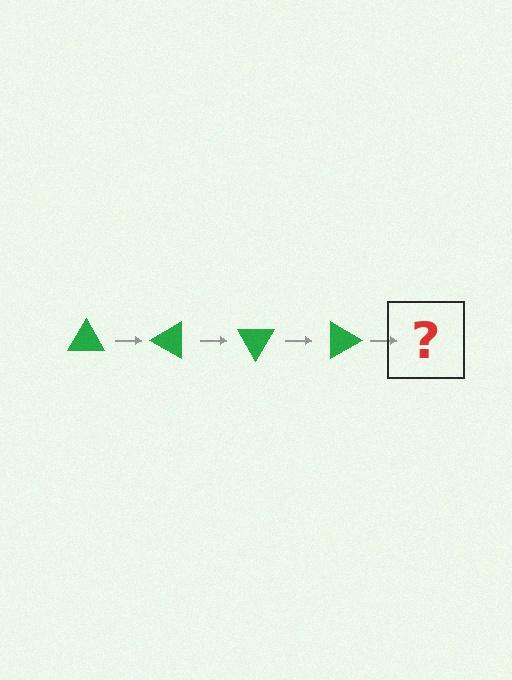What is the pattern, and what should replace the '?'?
The pattern is that the triangle rotates 30 degrees each step. The '?' should be a green triangle rotated 120 degrees.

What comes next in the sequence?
The next element should be a green triangle rotated 120 degrees.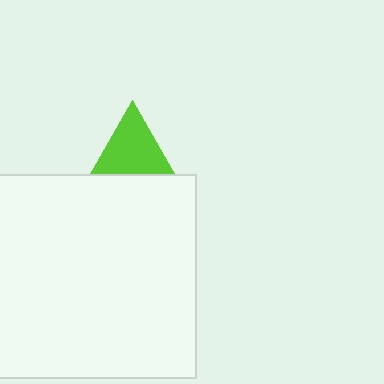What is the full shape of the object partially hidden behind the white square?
The partially hidden object is a lime triangle.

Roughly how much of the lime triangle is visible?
A small part of it is visible (roughly 42%).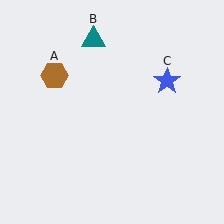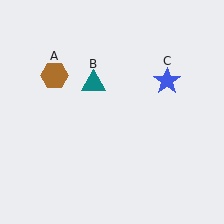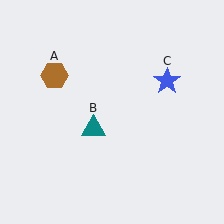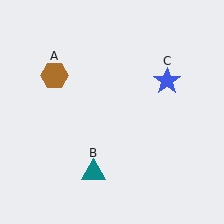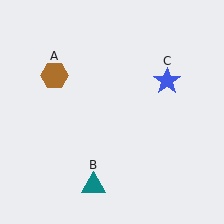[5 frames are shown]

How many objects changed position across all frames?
1 object changed position: teal triangle (object B).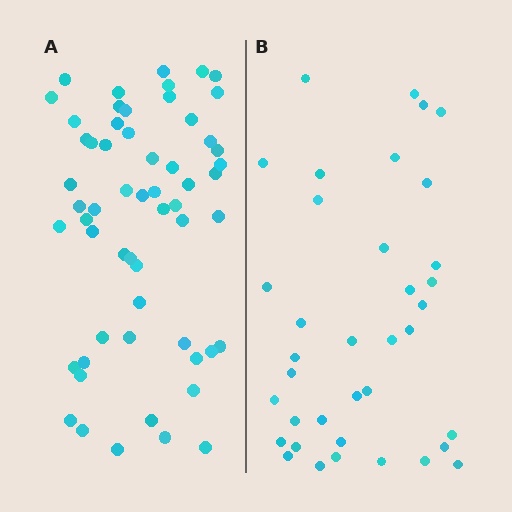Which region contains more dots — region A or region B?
Region A (the left region) has more dots.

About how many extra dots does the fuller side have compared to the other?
Region A has approximately 20 more dots than region B.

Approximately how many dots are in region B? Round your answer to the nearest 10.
About 40 dots. (The exact count is 37, which rounds to 40.)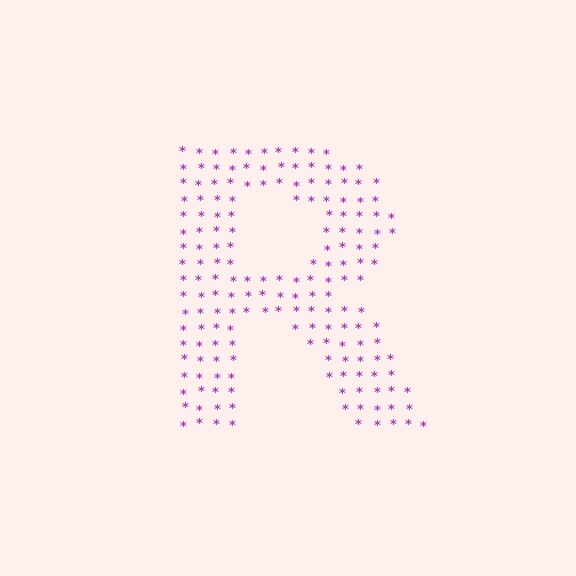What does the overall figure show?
The overall figure shows the letter R.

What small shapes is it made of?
It is made of small asterisks.